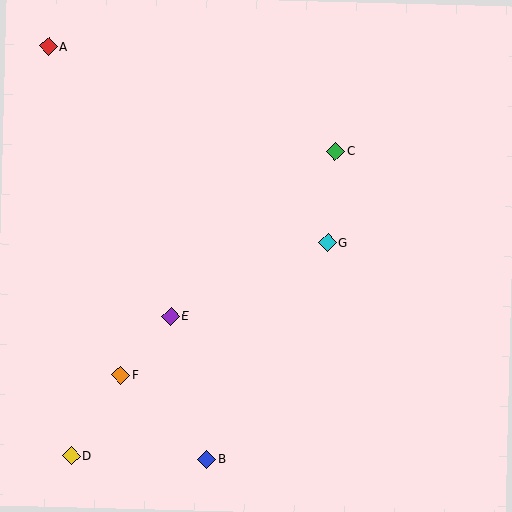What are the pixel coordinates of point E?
Point E is at (171, 316).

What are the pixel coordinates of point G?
Point G is at (328, 242).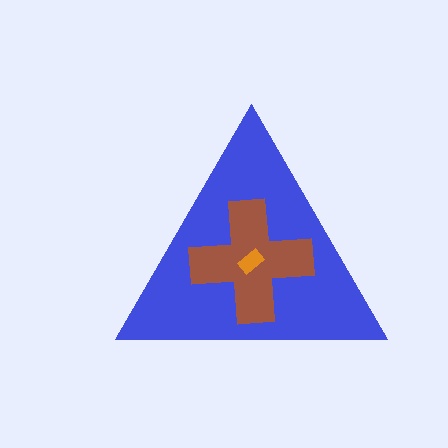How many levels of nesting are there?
3.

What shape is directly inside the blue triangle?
The brown cross.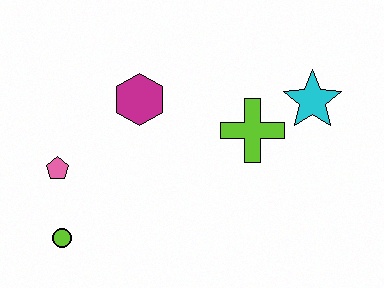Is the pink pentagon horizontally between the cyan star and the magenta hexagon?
No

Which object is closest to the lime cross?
The cyan star is closest to the lime cross.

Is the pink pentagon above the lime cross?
No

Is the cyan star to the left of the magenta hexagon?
No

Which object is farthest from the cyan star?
The lime circle is farthest from the cyan star.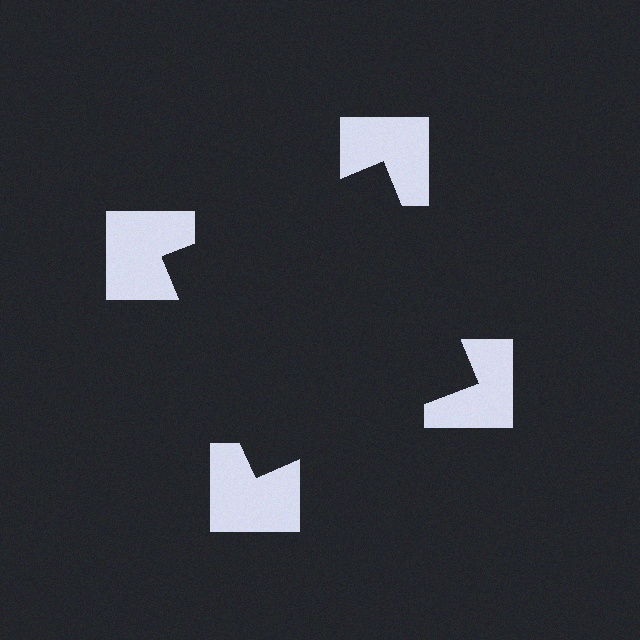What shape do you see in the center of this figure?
An illusory square — its edges are inferred from the aligned wedge cuts in the notched squares, not physically drawn.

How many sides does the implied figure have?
4 sides.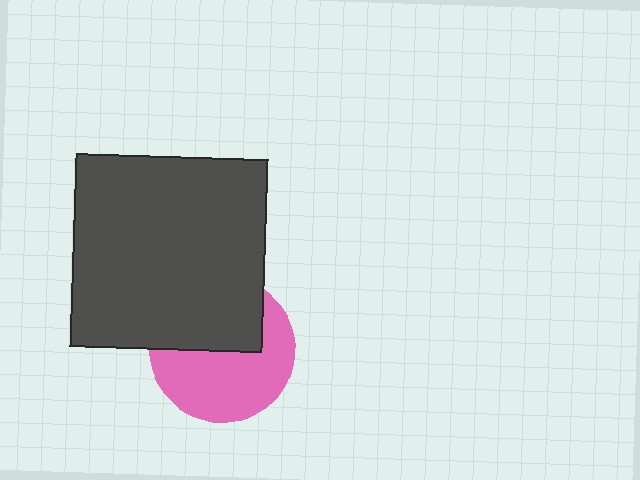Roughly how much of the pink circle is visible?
About half of it is visible (roughly 57%).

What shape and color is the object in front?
The object in front is a dark gray square.